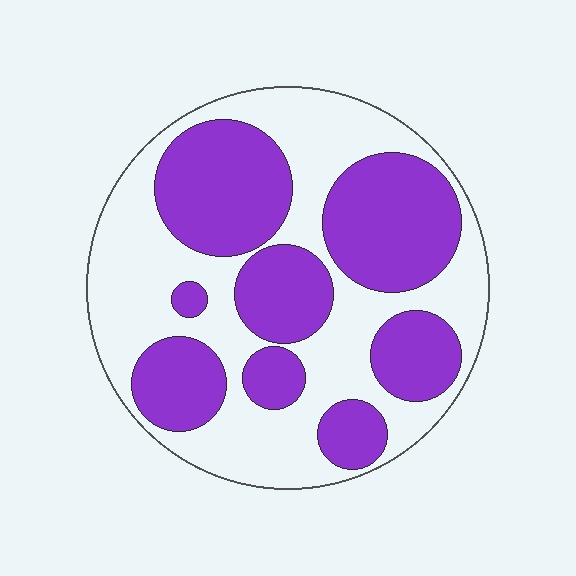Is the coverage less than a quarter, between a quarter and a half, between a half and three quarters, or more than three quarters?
Between a quarter and a half.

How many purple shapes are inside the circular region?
8.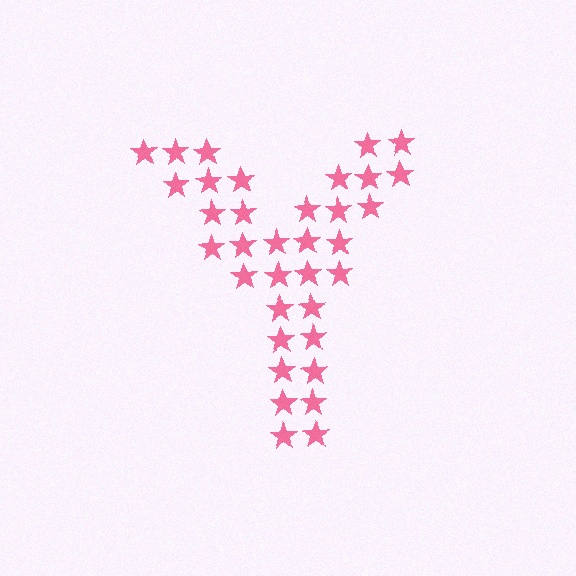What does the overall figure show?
The overall figure shows the letter Y.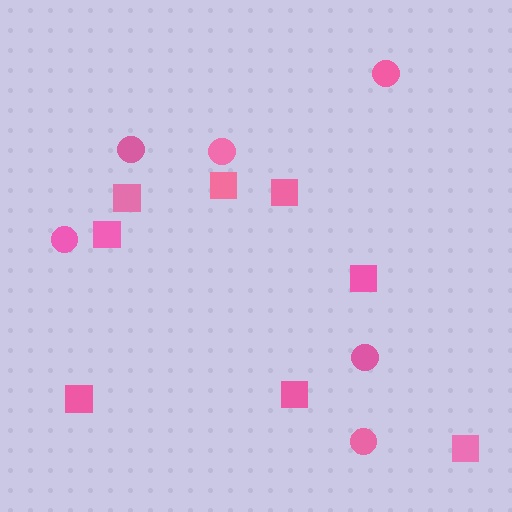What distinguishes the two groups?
There are 2 groups: one group of squares (8) and one group of circles (6).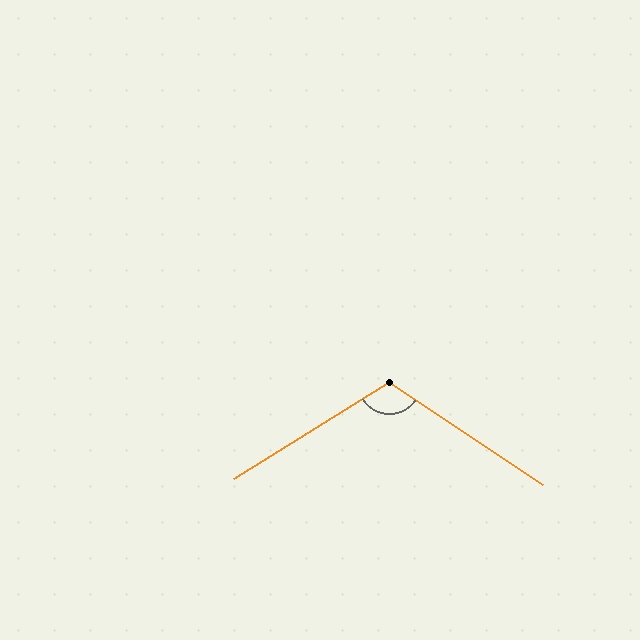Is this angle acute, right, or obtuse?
It is obtuse.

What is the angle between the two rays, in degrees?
Approximately 115 degrees.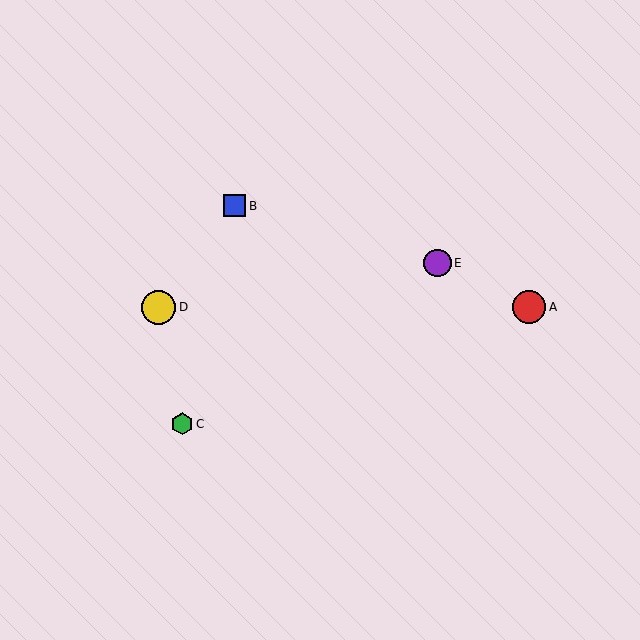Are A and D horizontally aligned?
Yes, both are at y≈307.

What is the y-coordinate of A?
Object A is at y≈307.